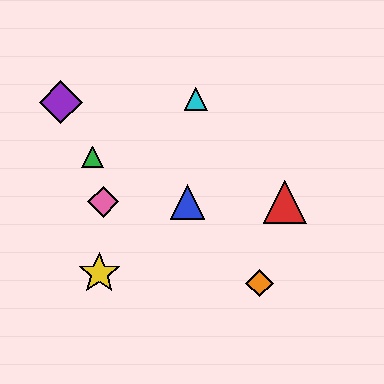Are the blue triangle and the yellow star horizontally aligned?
No, the blue triangle is at y≈202 and the yellow star is at y≈273.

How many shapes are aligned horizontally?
3 shapes (the red triangle, the blue triangle, the pink diamond) are aligned horizontally.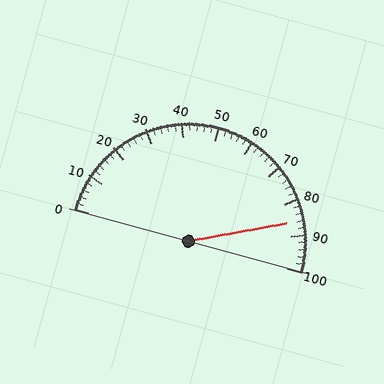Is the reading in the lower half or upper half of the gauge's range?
The reading is in the upper half of the range (0 to 100).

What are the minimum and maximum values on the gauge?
The gauge ranges from 0 to 100.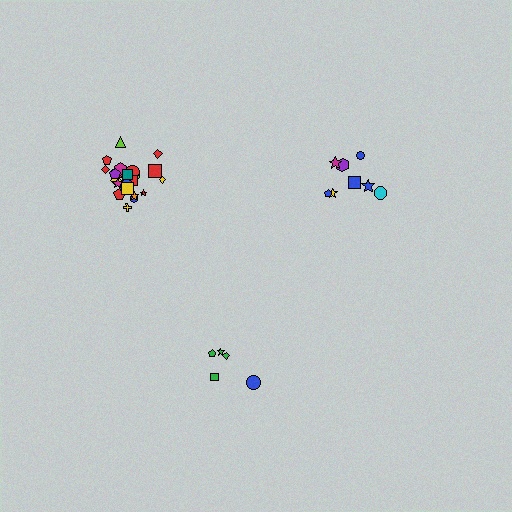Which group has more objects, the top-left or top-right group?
The top-left group.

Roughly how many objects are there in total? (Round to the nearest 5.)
Roughly 35 objects in total.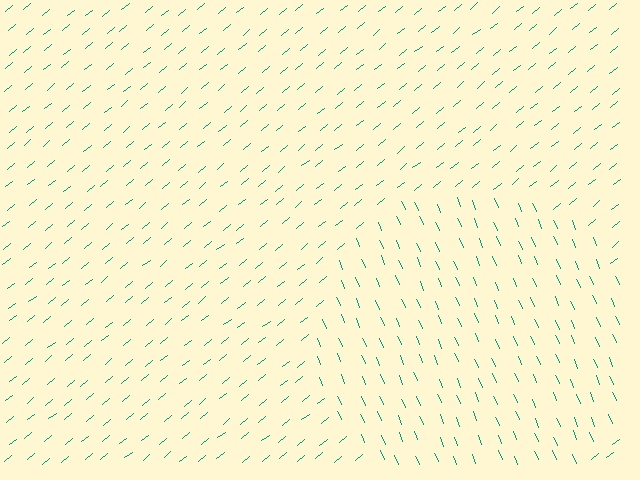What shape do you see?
I see a circle.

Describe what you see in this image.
The image is filled with small teal line segments. A circle region in the image has lines oriented differently from the surrounding lines, creating a visible texture boundary.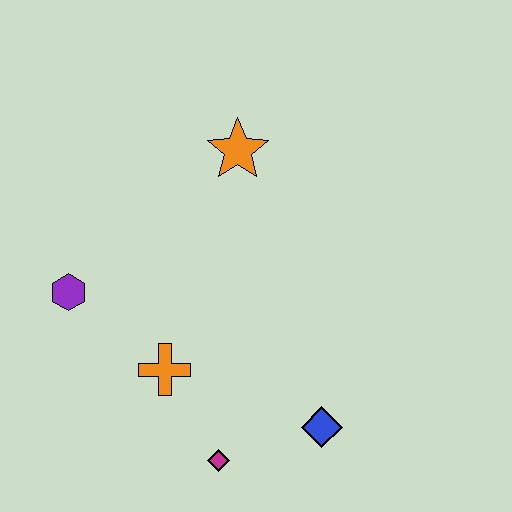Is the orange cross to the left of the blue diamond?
Yes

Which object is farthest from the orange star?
The magenta diamond is farthest from the orange star.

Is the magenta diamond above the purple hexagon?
No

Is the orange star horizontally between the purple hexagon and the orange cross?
No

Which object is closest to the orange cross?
The magenta diamond is closest to the orange cross.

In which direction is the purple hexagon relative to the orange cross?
The purple hexagon is to the left of the orange cross.